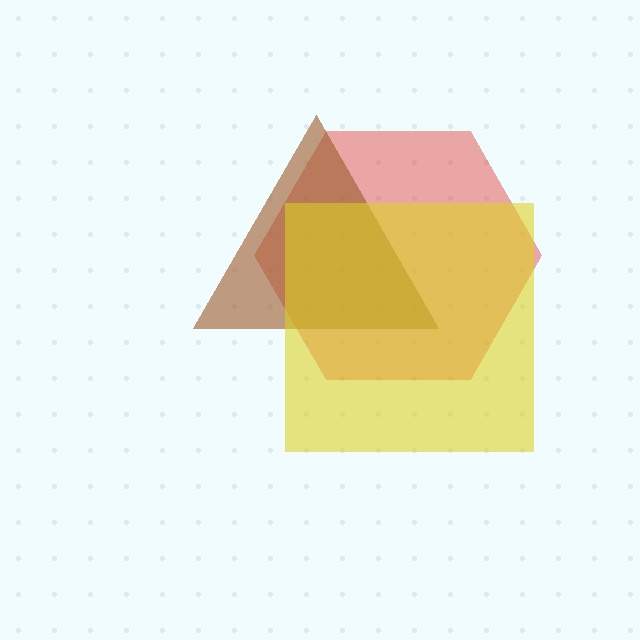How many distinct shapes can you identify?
There are 3 distinct shapes: a red hexagon, a brown triangle, a yellow square.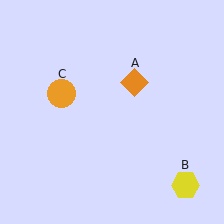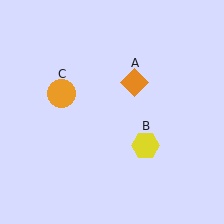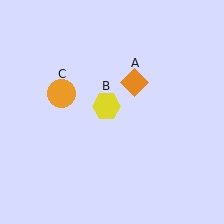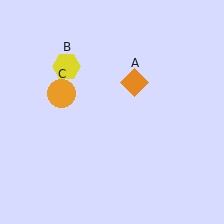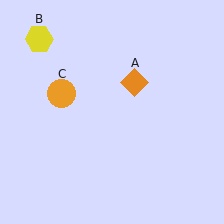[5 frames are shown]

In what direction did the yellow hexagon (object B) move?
The yellow hexagon (object B) moved up and to the left.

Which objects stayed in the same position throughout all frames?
Orange diamond (object A) and orange circle (object C) remained stationary.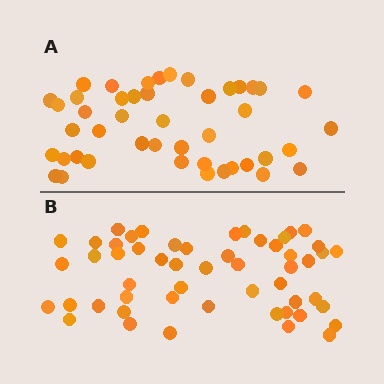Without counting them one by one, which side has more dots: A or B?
Region B (the bottom region) has more dots.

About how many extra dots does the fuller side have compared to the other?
Region B has roughly 8 or so more dots than region A.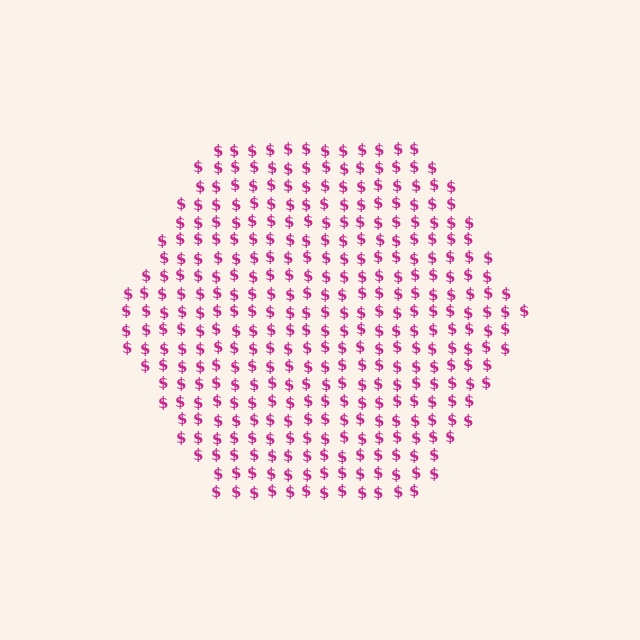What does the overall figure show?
The overall figure shows a hexagon.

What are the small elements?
The small elements are dollar signs.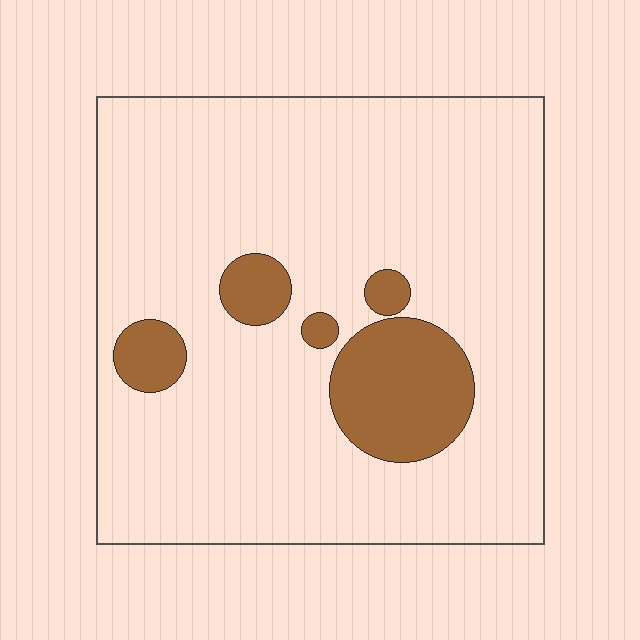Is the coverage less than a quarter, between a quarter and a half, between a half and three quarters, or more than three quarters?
Less than a quarter.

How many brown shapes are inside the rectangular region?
5.